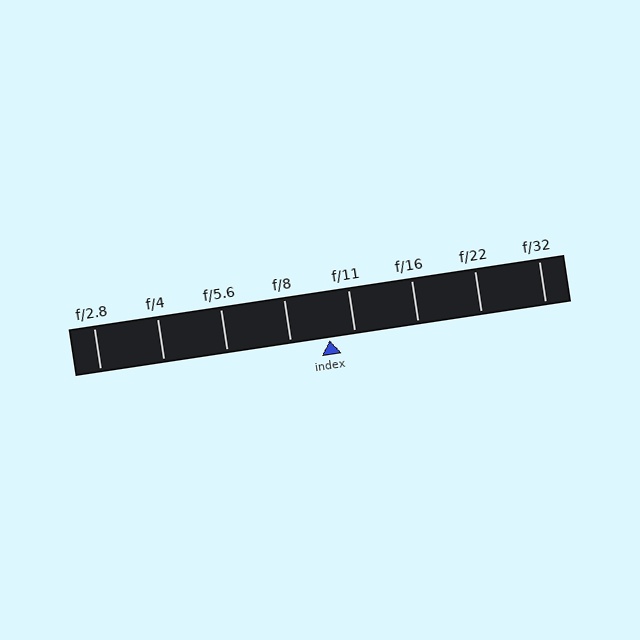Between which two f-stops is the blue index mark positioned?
The index mark is between f/8 and f/11.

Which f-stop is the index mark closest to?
The index mark is closest to f/11.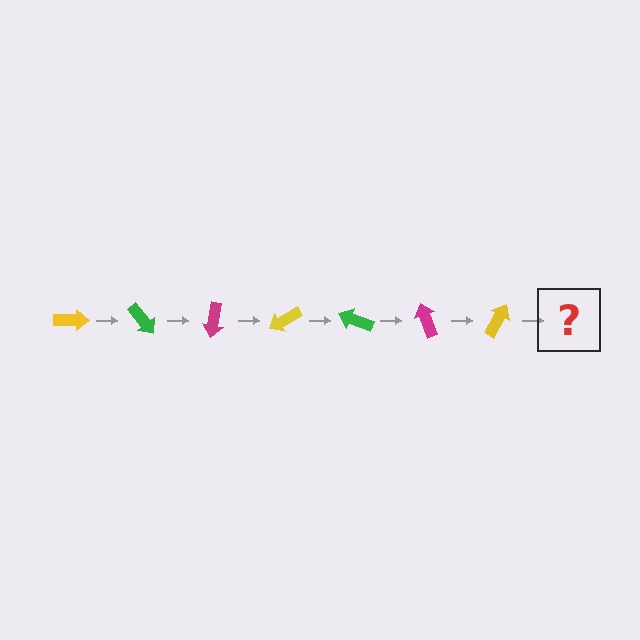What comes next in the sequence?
The next element should be a green arrow, rotated 350 degrees from the start.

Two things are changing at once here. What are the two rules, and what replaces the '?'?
The two rules are that it rotates 50 degrees each step and the color cycles through yellow, green, and magenta. The '?' should be a green arrow, rotated 350 degrees from the start.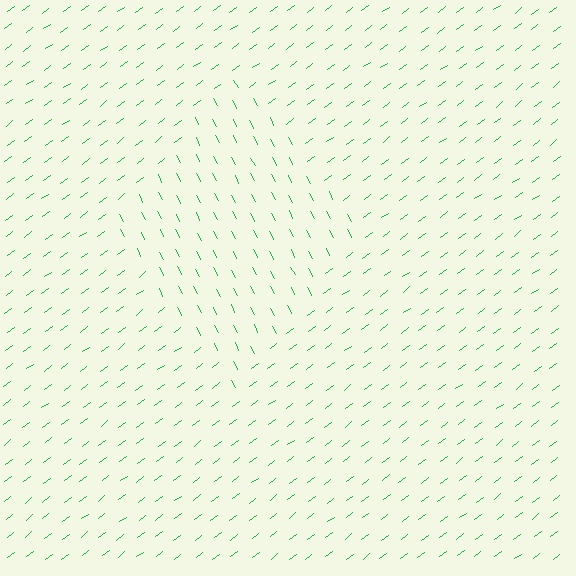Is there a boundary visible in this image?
Yes, there is a texture boundary formed by a change in line orientation.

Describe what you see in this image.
The image is filled with small green line segments. A diamond region in the image has lines oriented differently from the surrounding lines, creating a visible texture boundary.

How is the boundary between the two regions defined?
The boundary is defined purely by a change in line orientation (approximately 81 degrees difference). All lines are the same color and thickness.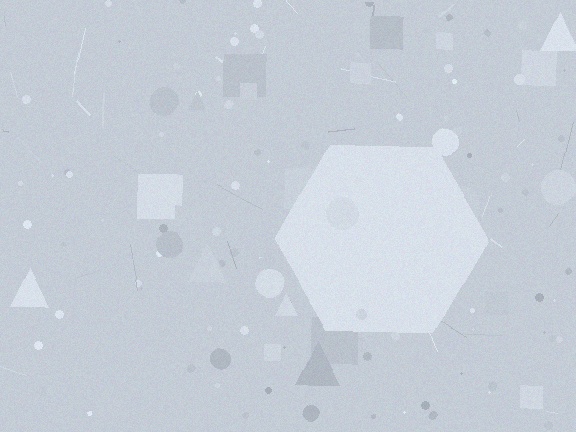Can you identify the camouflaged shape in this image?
The camouflaged shape is a hexagon.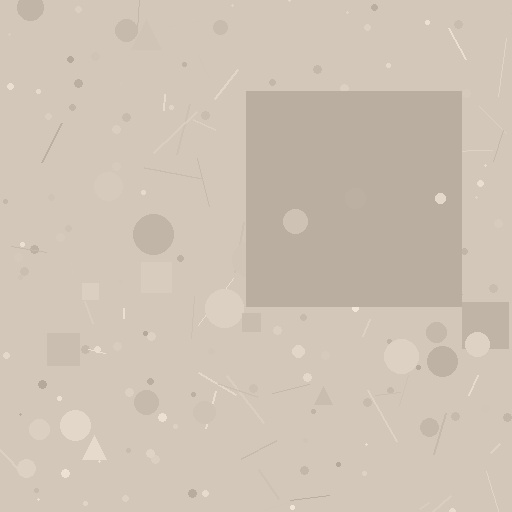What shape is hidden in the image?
A square is hidden in the image.